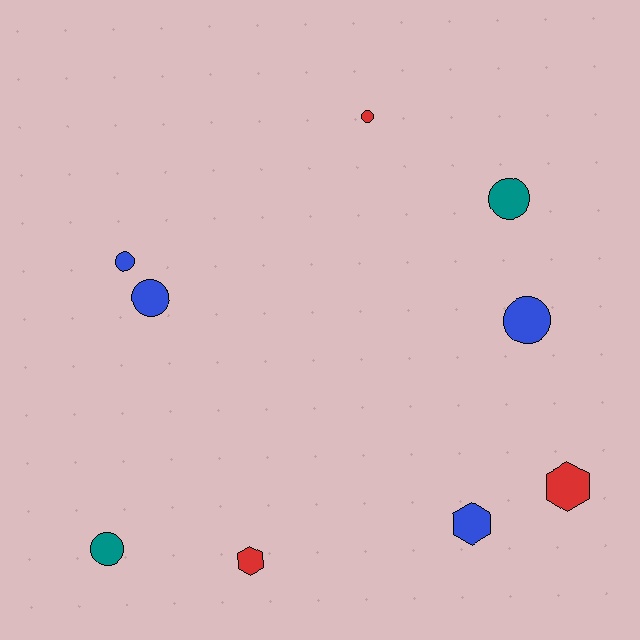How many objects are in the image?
There are 9 objects.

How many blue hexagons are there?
There is 1 blue hexagon.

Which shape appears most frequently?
Circle, with 6 objects.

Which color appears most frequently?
Blue, with 4 objects.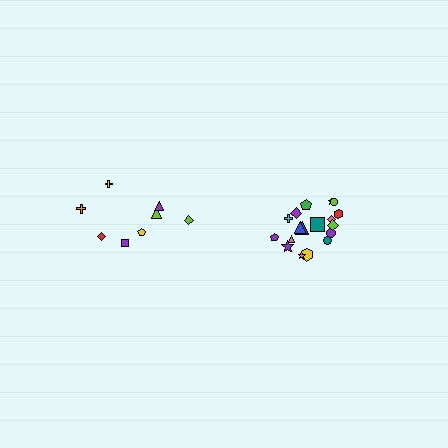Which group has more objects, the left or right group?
The right group.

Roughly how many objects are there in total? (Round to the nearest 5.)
Roughly 25 objects in total.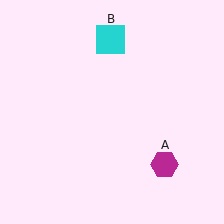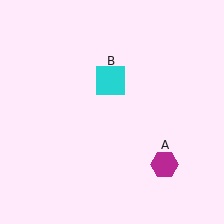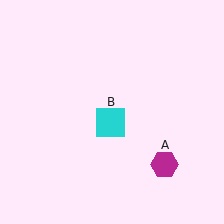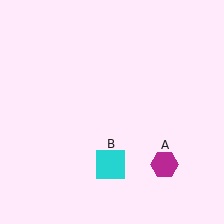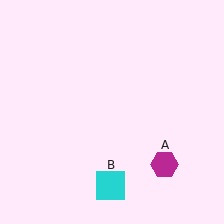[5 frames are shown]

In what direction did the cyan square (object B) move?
The cyan square (object B) moved down.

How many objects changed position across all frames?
1 object changed position: cyan square (object B).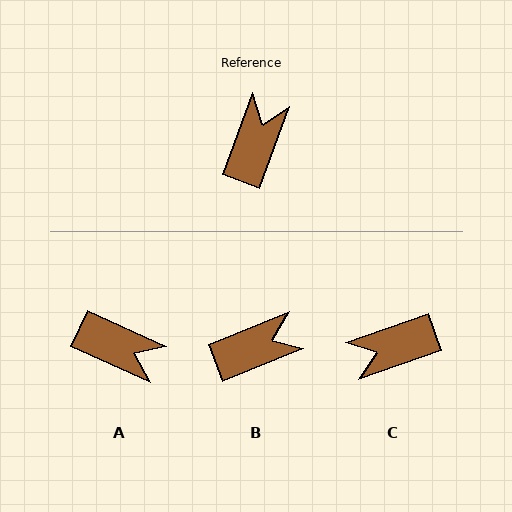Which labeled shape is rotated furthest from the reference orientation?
C, about 130 degrees away.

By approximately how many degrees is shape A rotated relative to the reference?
Approximately 94 degrees clockwise.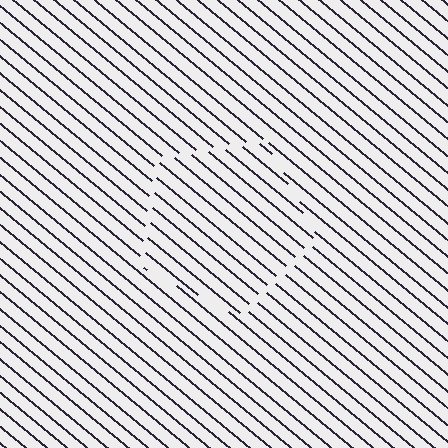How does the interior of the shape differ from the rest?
The interior of the shape contains the same grating, shifted by half a period — the contour is defined by the phase discontinuity where line-ends from the inner and outer gratings abut.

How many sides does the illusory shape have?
5 sides — the line-ends trace a pentagon.